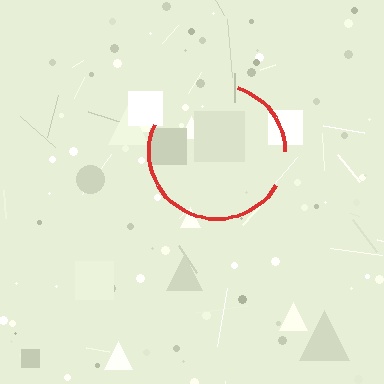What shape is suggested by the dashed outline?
The dashed outline suggests a circle.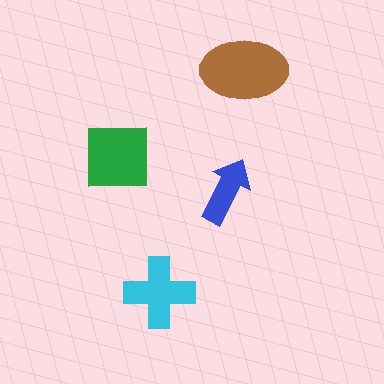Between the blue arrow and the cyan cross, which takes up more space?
The cyan cross.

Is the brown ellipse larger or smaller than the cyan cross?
Larger.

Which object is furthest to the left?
The green square is leftmost.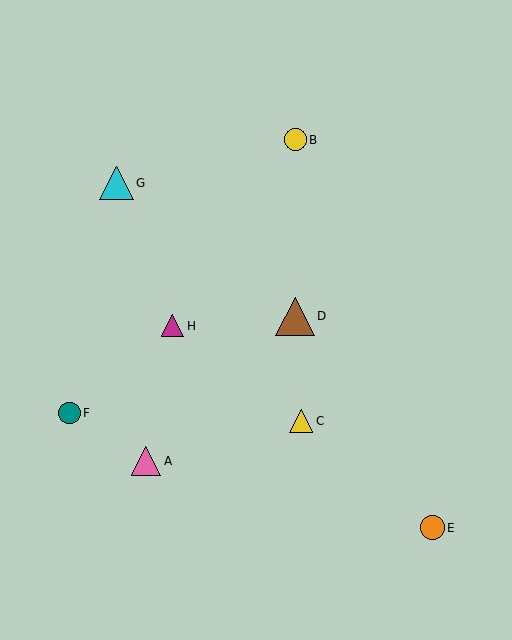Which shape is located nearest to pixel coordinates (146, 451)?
The pink triangle (labeled A) at (146, 461) is nearest to that location.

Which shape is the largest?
The brown triangle (labeled D) is the largest.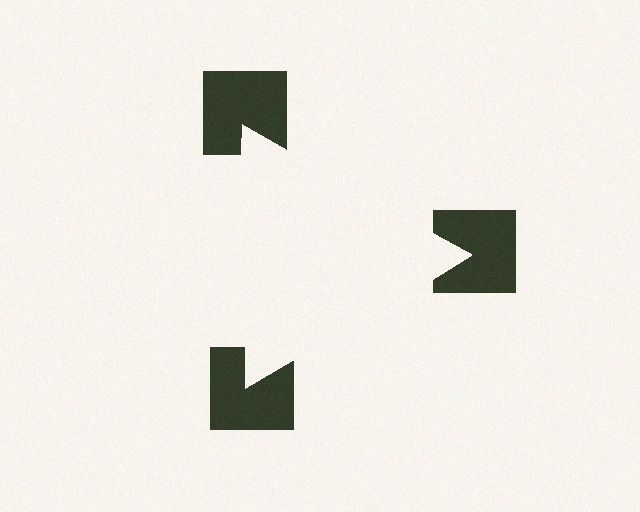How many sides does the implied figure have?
3 sides.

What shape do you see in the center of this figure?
An illusory triangle — its edges are inferred from the aligned wedge cuts in the notched squares, not physically drawn.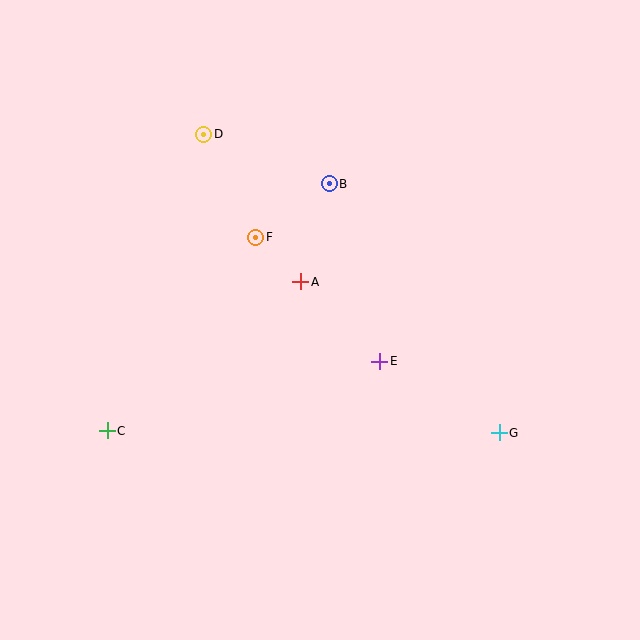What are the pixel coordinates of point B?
Point B is at (329, 184).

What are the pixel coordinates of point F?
Point F is at (256, 237).